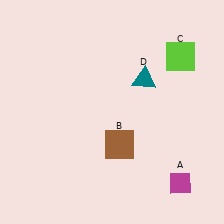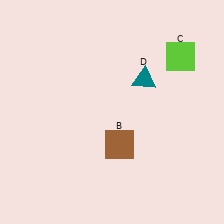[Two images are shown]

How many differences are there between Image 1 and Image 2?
There is 1 difference between the two images.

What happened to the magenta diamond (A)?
The magenta diamond (A) was removed in Image 2. It was in the bottom-right area of Image 1.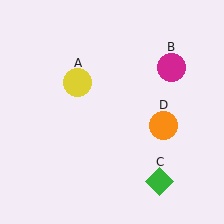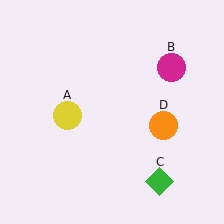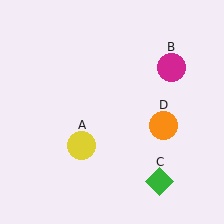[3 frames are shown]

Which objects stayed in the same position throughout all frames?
Magenta circle (object B) and green diamond (object C) and orange circle (object D) remained stationary.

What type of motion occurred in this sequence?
The yellow circle (object A) rotated counterclockwise around the center of the scene.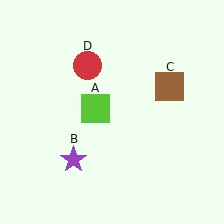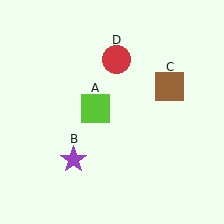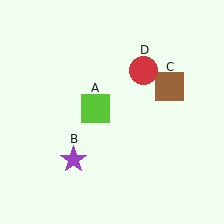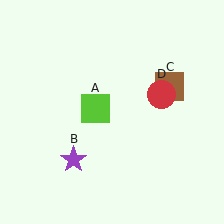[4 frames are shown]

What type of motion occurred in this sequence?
The red circle (object D) rotated clockwise around the center of the scene.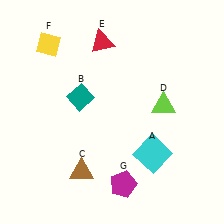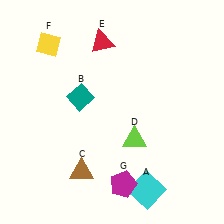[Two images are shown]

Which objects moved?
The objects that moved are: the cyan square (A), the lime triangle (D).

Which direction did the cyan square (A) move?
The cyan square (A) moved down.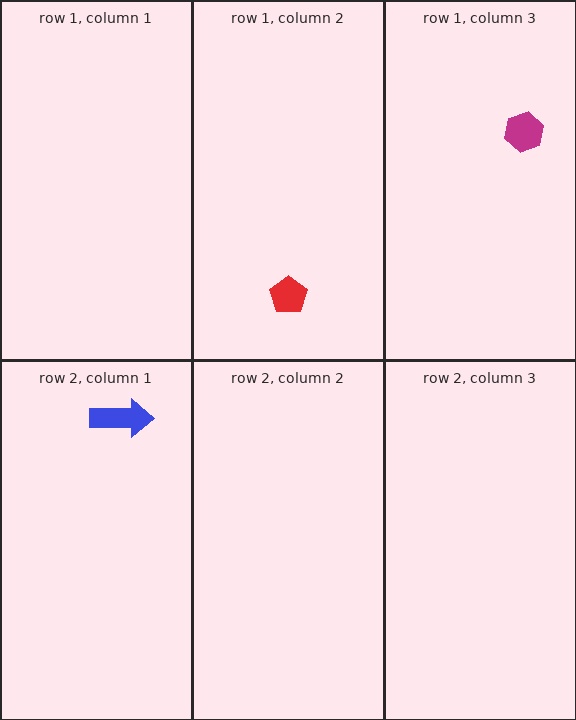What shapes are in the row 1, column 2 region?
The red pentagon.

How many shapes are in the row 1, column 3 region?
1.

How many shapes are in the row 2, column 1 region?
1.